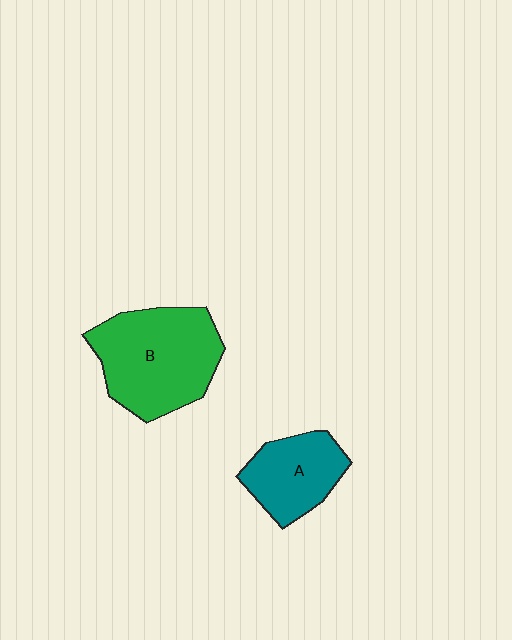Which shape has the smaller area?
Shape A (teal).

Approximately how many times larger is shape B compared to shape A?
Approximately 1.7 times.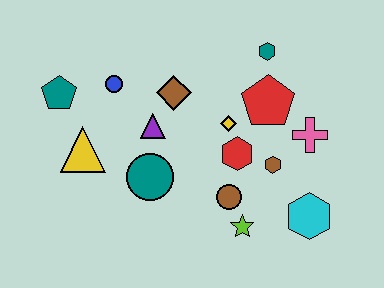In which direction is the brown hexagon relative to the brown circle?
The brown hexagon is to the right of the brown circle.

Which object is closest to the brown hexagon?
The red hexagon is closest to the brown hexagon.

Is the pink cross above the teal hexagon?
No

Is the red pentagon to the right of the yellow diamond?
Yes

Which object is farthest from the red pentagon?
The teal pentagon is farthest from the red pentagon.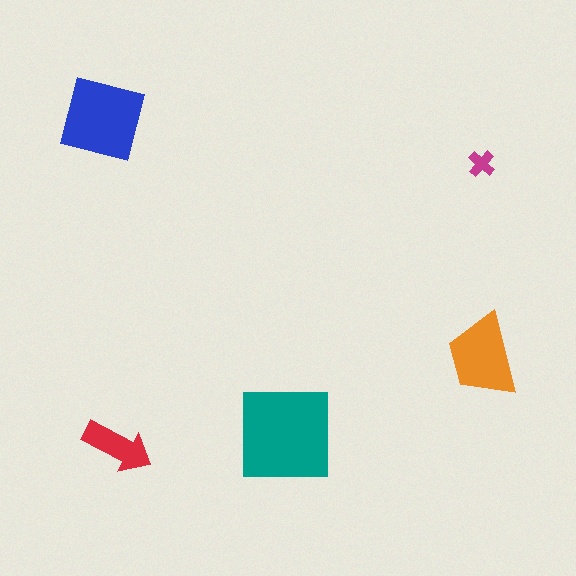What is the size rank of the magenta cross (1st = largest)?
5th.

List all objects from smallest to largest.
The magenta cross, the red arrow, the orange trapezoid, the blue square, the teal square.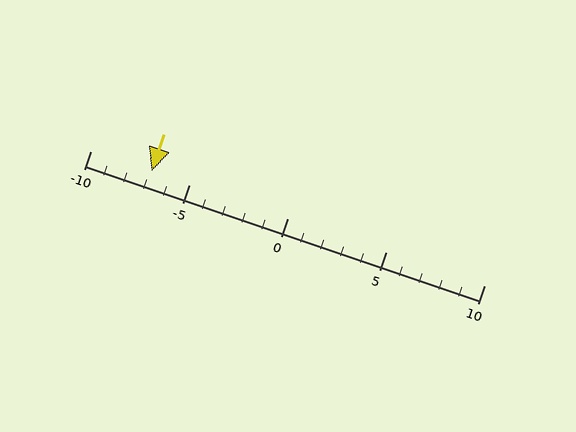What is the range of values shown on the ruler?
The ruler shows values from -10 to 10.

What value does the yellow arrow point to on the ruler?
The yellow arrow points to approximately -7.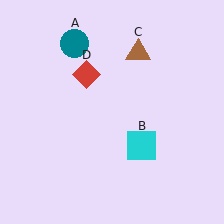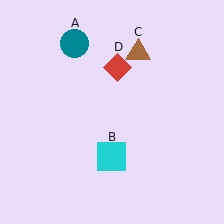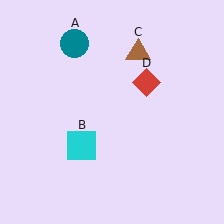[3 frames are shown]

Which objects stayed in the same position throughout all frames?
Teal circle (object A) and brown triangle (object C) remained stationary.